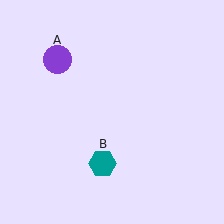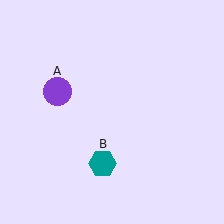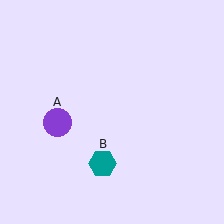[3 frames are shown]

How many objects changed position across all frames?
1 object changed position: purple circle (object A).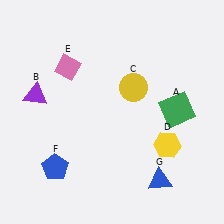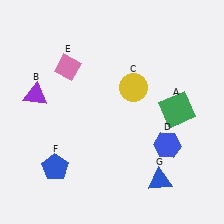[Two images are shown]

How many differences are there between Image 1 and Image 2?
There is 1 difference between the two images.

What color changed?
The hexagon (D) changed from yellow in Image 1 to blue in Image 2.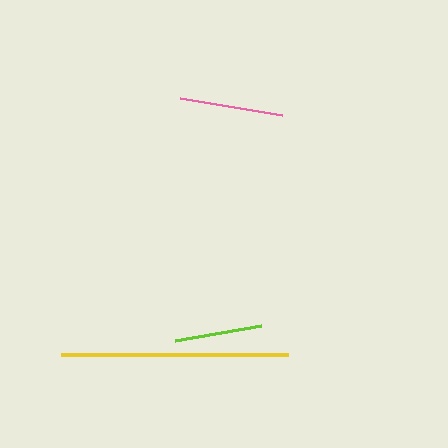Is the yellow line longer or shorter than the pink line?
The yellow line is longer than the pink line.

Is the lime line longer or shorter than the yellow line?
The yellow line is longer than the lime line.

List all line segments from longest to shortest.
From longest to shortest: yellow, pink, lime.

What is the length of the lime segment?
The lime segment is approximately 88 pixels long.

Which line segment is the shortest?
The lime line is the shortest at approximately 88 pixels.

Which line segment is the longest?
The yellow line is the longest at approximately 227 pixels.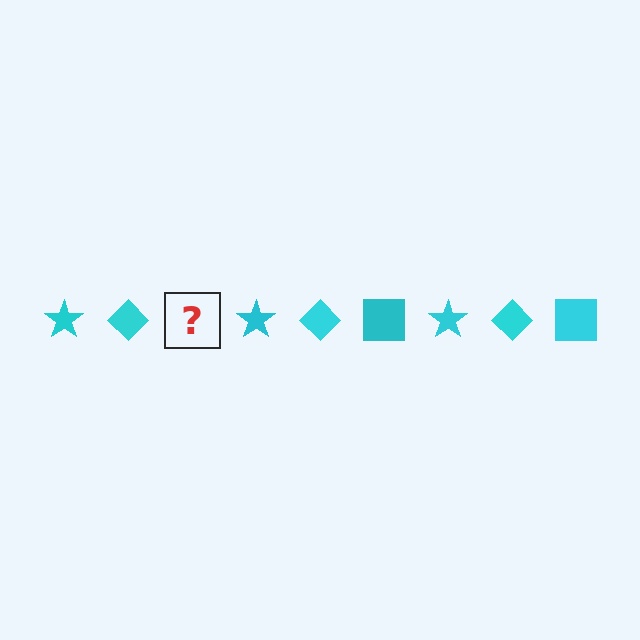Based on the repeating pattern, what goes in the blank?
The blank should be a cyan square.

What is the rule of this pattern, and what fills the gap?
The rule is that the pattern cycles through star, diamond, square shapes in cyan. The gap should be filled with a cyan square.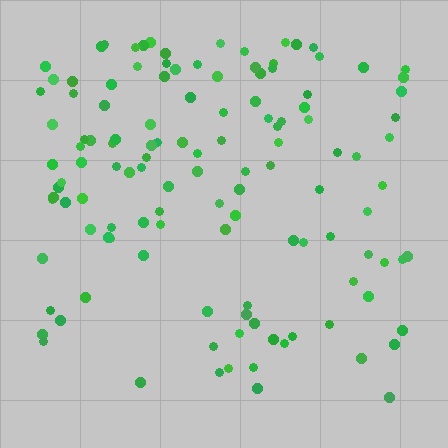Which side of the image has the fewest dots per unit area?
The bottom.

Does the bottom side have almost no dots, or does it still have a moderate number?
Still a moderate number, just noticeably fewer than the top.